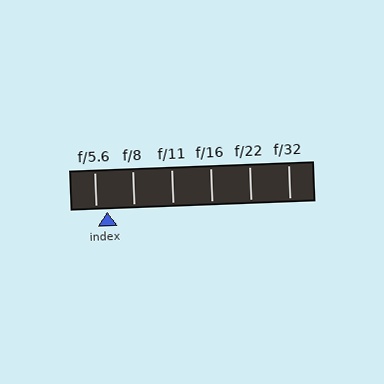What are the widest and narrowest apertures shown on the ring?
The widest aperture shown is f/5.6 and the narrowest is f/32.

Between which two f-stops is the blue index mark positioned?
The index mark is between f/5.6 and f/8.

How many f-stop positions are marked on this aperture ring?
There are 6 f-stop positions marked.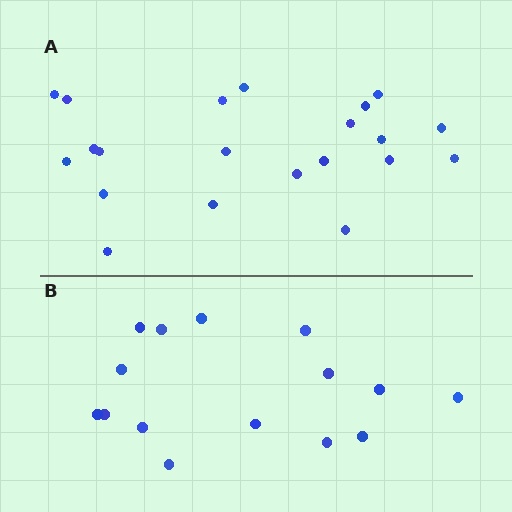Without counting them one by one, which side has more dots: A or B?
Region A (the top region) has more dots.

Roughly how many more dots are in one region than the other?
Region A has about 6 more dots than region B.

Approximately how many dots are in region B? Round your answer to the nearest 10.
About 20 dots. (The exact count is 15, which rounds to 20.)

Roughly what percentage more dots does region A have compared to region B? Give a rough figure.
About 40% more.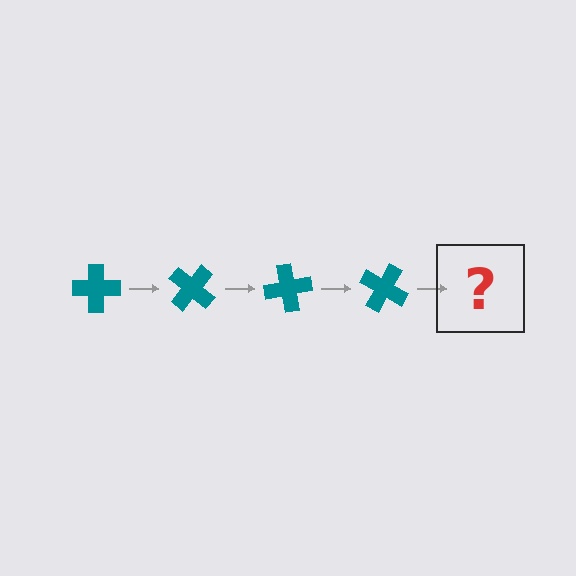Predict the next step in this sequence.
The next step is a teal cross rotated 160 degrees.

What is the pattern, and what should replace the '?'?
The pattern is that the cross rotates 40 degrees each step. The '?' should be a teal cross rotated 160 degrees.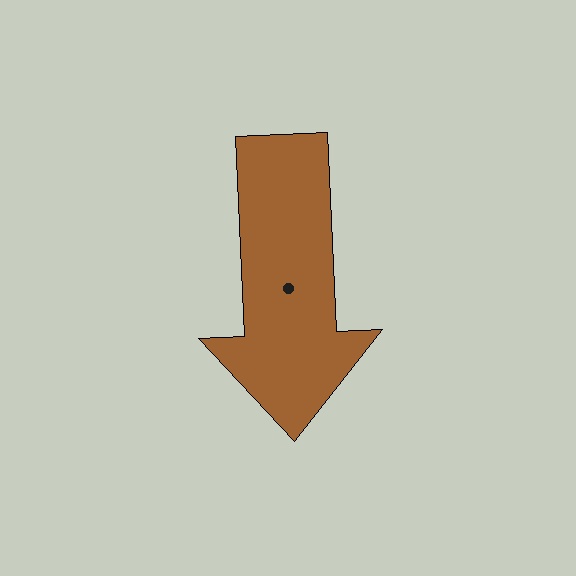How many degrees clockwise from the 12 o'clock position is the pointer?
Approximately 177 degrees.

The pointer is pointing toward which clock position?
Roughly 6 o'clock.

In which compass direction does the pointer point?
South.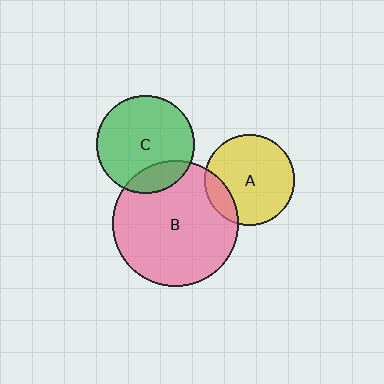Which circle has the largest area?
Circle B (pink).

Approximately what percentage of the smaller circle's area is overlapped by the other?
Approximately 15%.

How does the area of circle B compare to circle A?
Approximately 1.9 times.